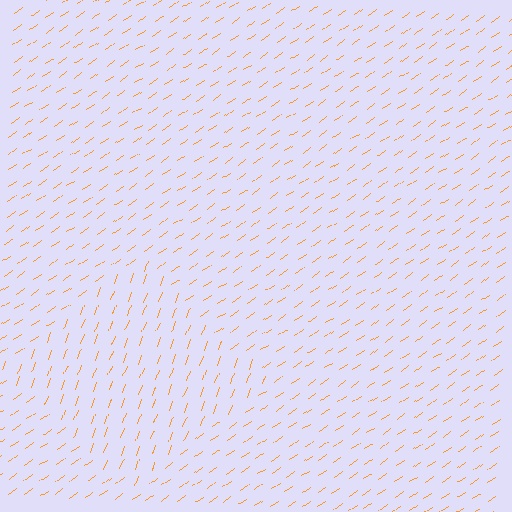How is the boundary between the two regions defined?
The boundary is defined purely by a change in line orientation (approximately 34 degrees difference). All lines are the same color and thickness.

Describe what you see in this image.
The image is filled with small orange line segments. A diamond region in the image has lines oriented differently from the surrounding lines, creating a visible texture boundary.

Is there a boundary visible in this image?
Yes, there is a texture boundary formed by a change in line orientation.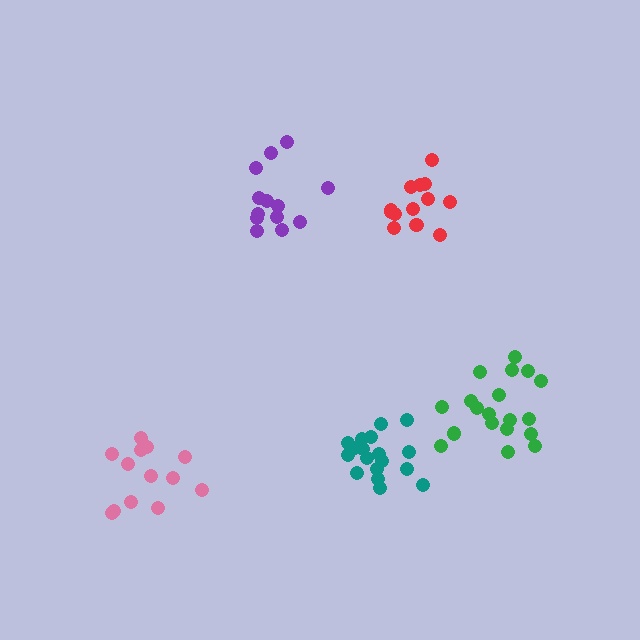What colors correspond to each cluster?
The clusters are colored: red, purple, pink, green, teal.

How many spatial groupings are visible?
There are 5 spatial groupings.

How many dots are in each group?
Group 1: 13 dots, Group 2: 13 dots, Group 3: 13 dots, Group 4: 19 dots, Group 5: 19 dots (77 total).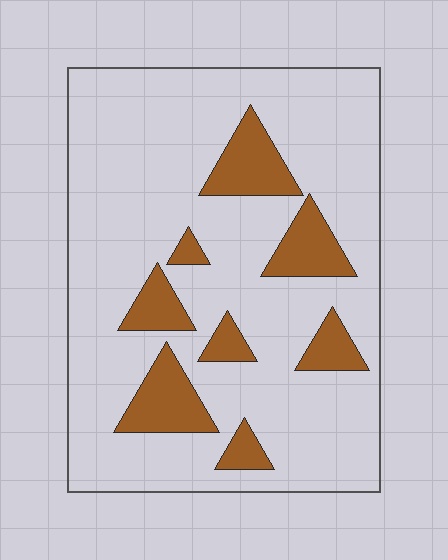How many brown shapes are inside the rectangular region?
8.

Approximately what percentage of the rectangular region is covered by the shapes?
Approximately 20%.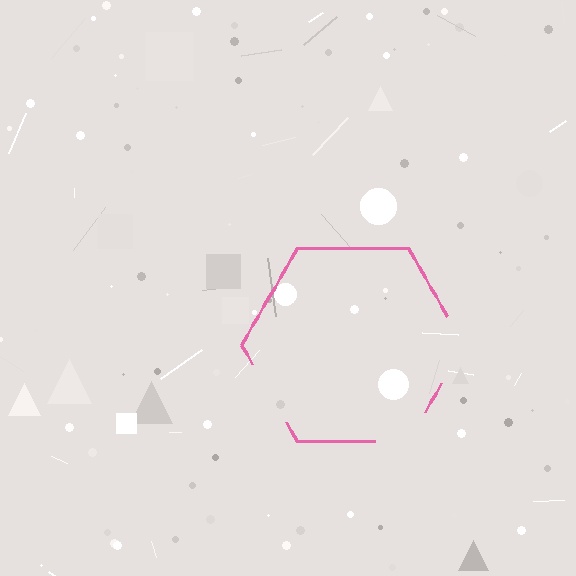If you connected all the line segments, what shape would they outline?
They would outline a hexagon.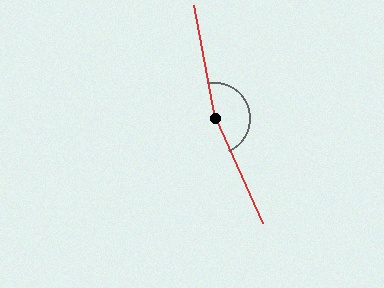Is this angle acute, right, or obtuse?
It is obtuse.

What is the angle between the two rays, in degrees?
Approximately 166 degrees.